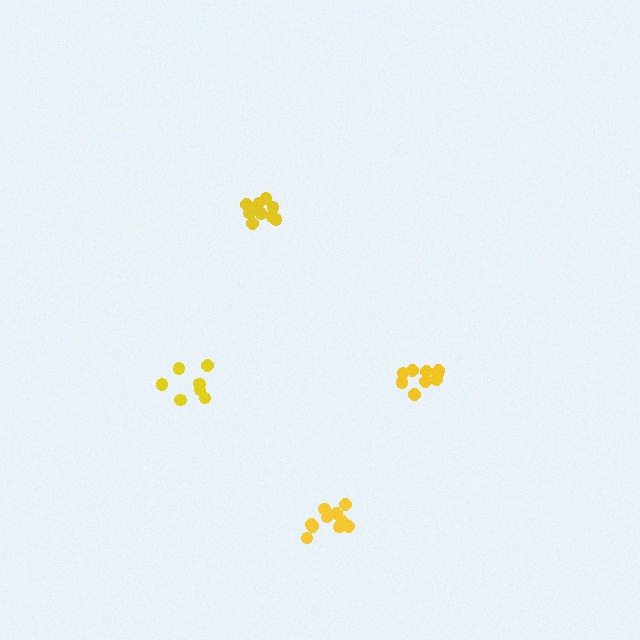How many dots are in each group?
Group 1: 9 dots, Group 2: 7 dots, Group 3: 10 dots, Group 4: 10 dots (36 total).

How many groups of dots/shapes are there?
There are 4 groups.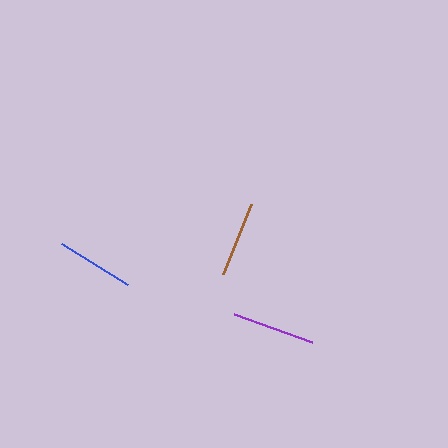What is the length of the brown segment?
The brown segment is approximately 75 pixels long.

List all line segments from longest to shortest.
From longest to shortest: purple, blue, brown.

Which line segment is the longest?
The purple line is the longest at approximately 83 pixels.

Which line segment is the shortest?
The brown line is the shortest at approximately 75 pixels.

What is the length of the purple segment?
The purple segment is approximately 83 pixels long.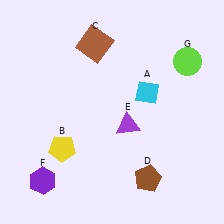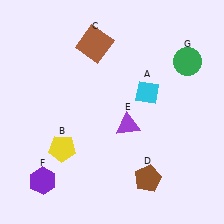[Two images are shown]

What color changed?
The circle (G) changed from lime in Image 1 to green in Image 2.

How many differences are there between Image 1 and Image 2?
There is 1 difference between the two images.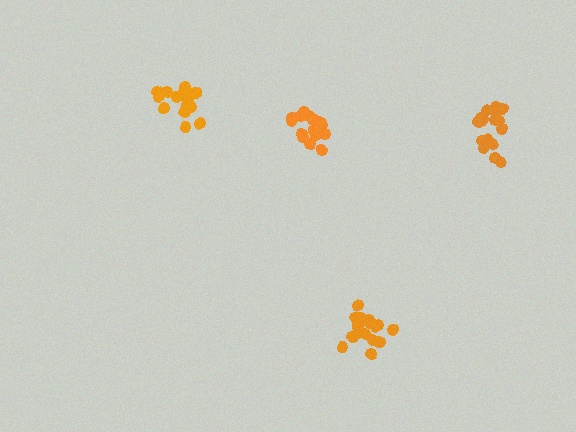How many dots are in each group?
Group 1: 18 dots, Group 2: 18 dots, Group 3: 16 dots, Group 4: 19 dots (71 total).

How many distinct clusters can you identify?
There are 4 distinct clusters.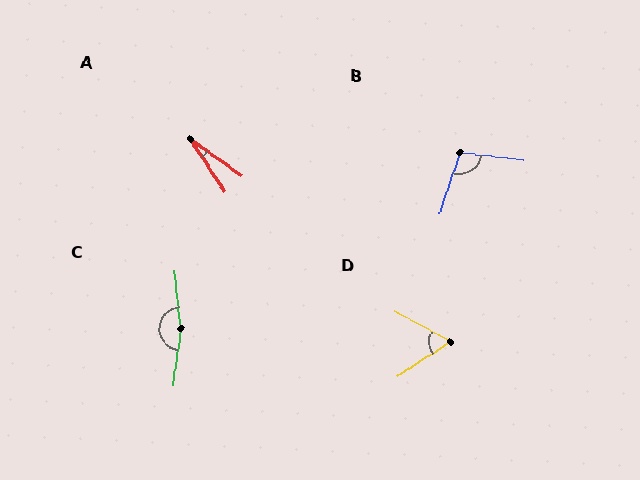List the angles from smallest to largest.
A (21°), D (62°), B (101°), C (166°).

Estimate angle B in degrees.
Approximately 101 degrees.